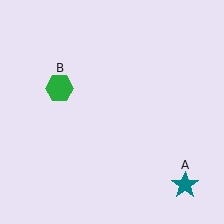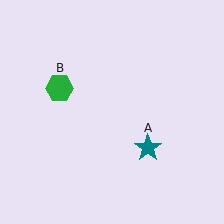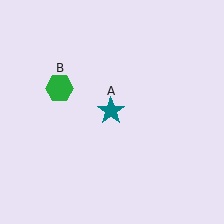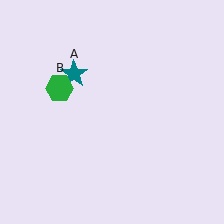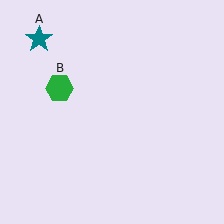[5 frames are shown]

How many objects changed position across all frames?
1 object changed position: teal star (object A).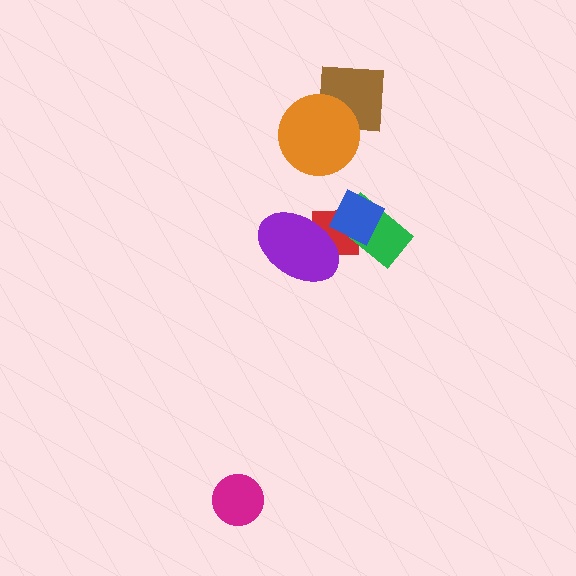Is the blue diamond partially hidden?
Yes, it is partially covered by another shape.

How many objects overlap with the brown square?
1 object overlaps with the brown square.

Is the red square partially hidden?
Yes, it is partially covered by another shape.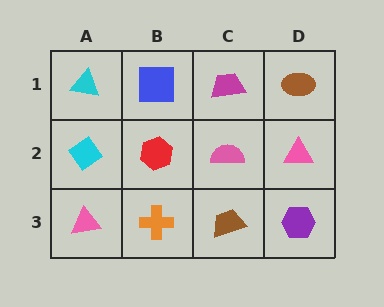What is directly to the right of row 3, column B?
A brown trapezoid.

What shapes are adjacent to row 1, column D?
A pink triangle (row 2, column D), a magenta trapezoid (row 1, column C).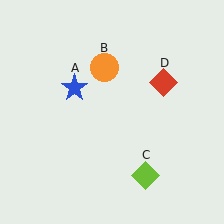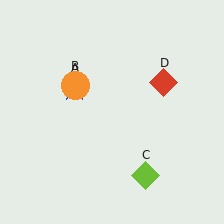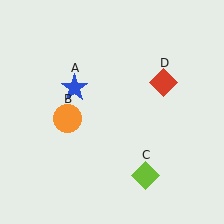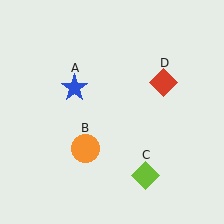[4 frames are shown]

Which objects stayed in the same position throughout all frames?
Blue star (object A) and lime diamond (object C) and red diamond (object D) remained stationary.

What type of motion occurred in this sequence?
The orange circle (object B) rotated counterclockwise around the center of the scene.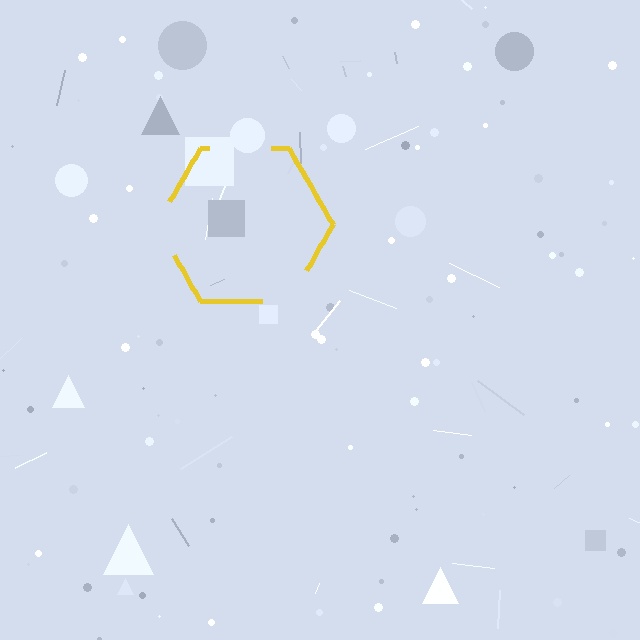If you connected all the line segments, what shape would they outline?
They would outline a hexagon.